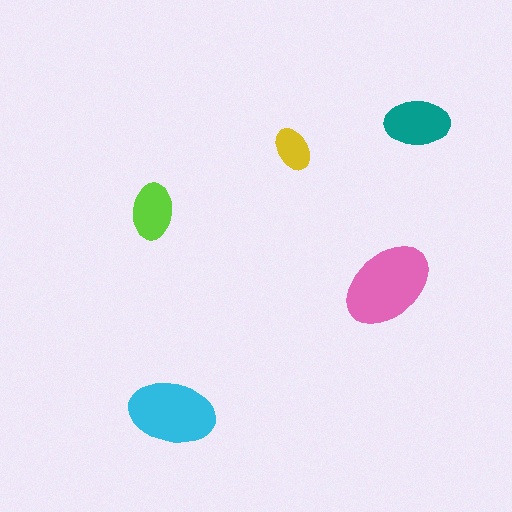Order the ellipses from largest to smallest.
the pink one, the cyan one, the teal one, the lime one, the yellow one.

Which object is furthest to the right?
The teal ellipse is rightmost.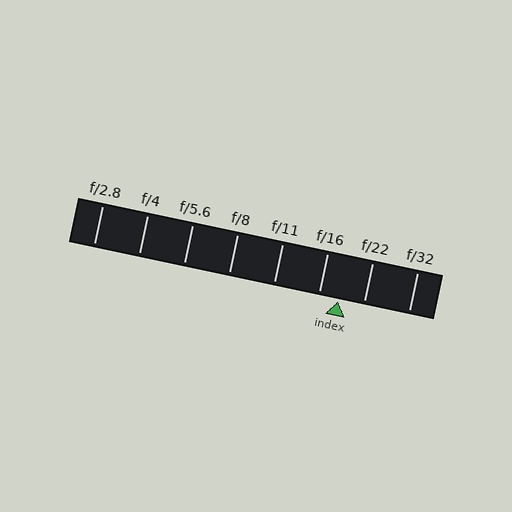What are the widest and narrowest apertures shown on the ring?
The widest aperture shown is f/2.8 and the narrowest is f/32.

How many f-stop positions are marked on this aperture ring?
There are 8 f-stop positions marked.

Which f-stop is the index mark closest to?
The index mark is closest to f/16.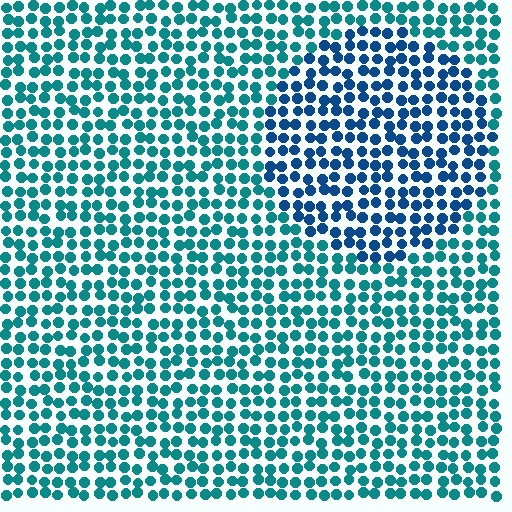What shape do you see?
I see a circle.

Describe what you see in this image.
The image is filled with small teal elements in a uniform arrangement. A circle-shaped region is visible where the elements are tinted to a slightly different hue, forming a subtle color boundary.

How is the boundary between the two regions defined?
The boundary is defined purely by a slight shift in hue (about 32 degrees). Spacing, size, and orientation are identical on both sides.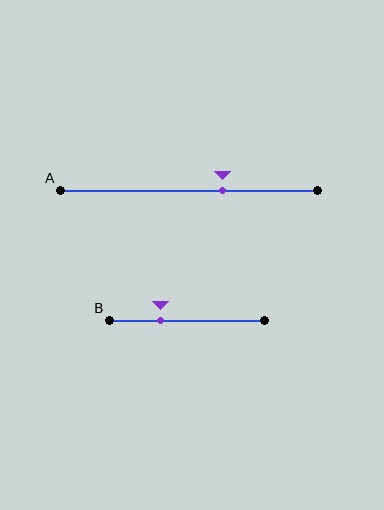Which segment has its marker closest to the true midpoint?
Segment A has its marker closest to the true midpoint.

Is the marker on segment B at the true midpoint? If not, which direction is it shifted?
No, the marker on segment B is shifted to the left by about 17% of the segment length.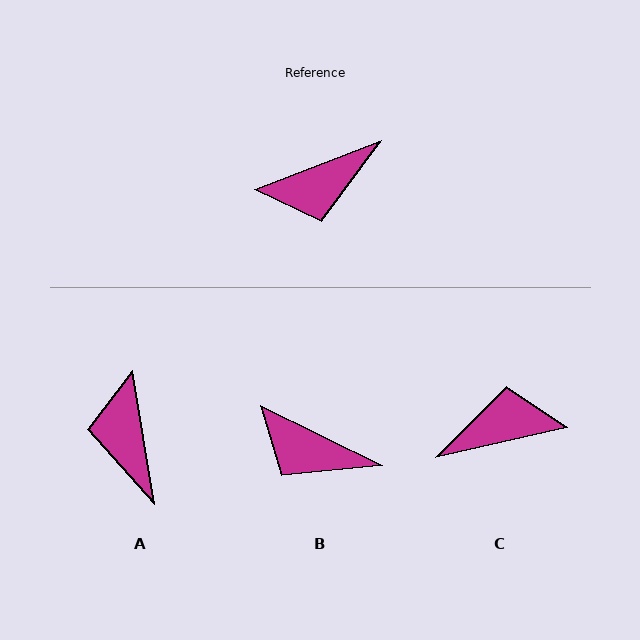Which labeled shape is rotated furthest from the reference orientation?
C, about 171 degrees away.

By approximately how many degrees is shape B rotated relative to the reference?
Approximately 48 degrees clockwise.